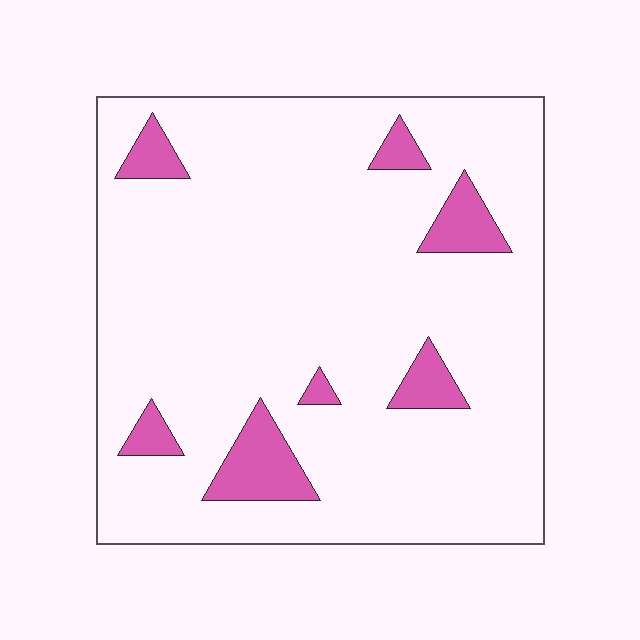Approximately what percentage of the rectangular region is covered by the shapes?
Approximately 10%.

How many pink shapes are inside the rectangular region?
7.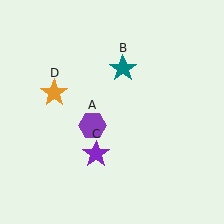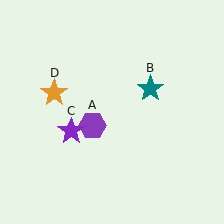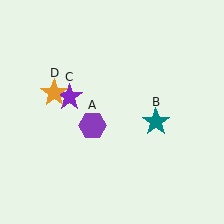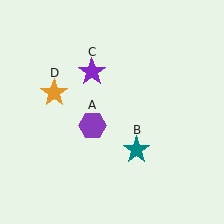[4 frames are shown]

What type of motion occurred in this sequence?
The teal star (object B), purple star (object C) rotated clockwise around the center of the scene.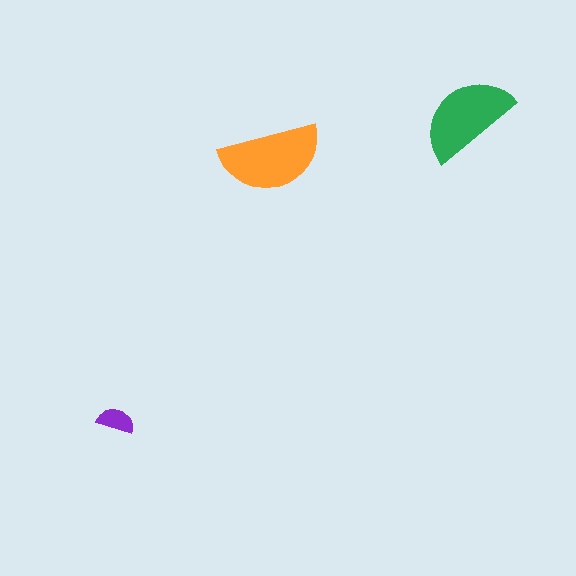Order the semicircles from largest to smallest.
the orange one, the green one, the purple one.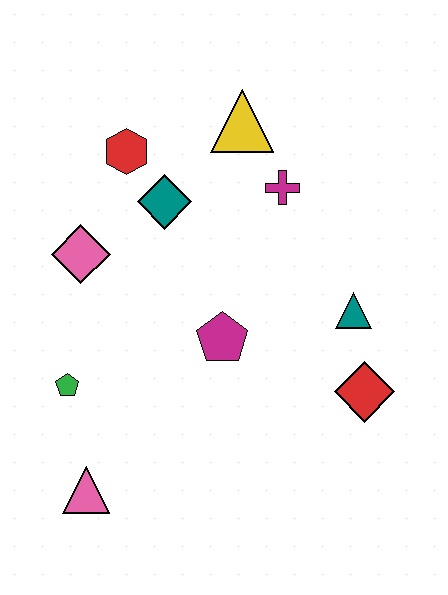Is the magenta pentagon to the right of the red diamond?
No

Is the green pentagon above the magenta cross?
No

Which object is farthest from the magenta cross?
The pink triangle is farthest from the magenta cross.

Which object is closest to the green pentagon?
The pink triangle is closest to the green pentagon.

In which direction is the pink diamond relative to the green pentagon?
The pink diamond is above the green pentagon.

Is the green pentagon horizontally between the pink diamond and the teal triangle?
No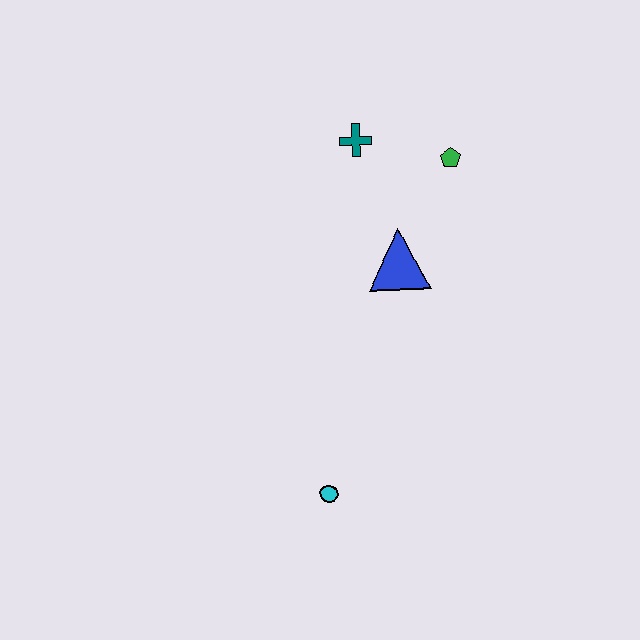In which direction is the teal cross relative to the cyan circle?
The teal cross is above the cyan circle.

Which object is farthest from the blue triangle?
The cyan circle is farthest from the blue triangle.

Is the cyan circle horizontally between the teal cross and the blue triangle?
No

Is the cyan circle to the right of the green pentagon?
No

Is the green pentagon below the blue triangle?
No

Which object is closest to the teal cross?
The green pentagon is closest to the teal cross.